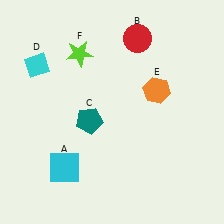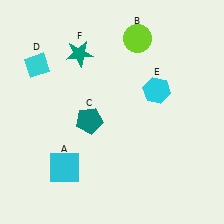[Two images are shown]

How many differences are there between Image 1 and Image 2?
There are 3 differences between the two images.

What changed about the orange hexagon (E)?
In Image 1, E is orange. In Image 2, it changed to cyan.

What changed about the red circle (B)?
In Image 1, B is red. In Image 2, it changed to lime.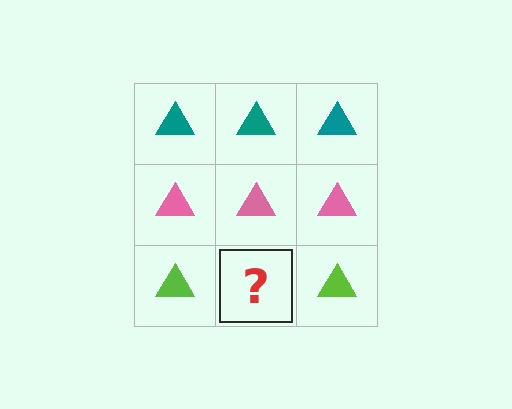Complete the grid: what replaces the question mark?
The question mark should be replaced with a lime triangle.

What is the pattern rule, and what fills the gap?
The rule is that each row has a consistent color. The gap should be filled with a lime triangle.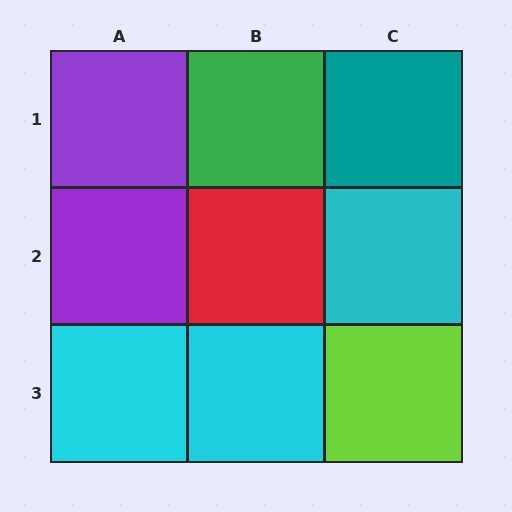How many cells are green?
1 cell is green.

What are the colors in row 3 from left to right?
Cyan, cyan, lime.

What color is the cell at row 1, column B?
Green.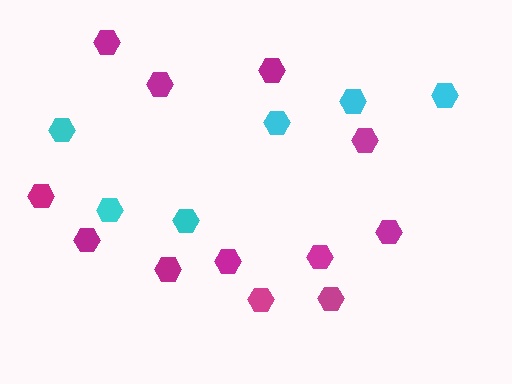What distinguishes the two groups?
There are 2 groups: one group of magenta hexagons (12) and one group of cyan hexagons (6).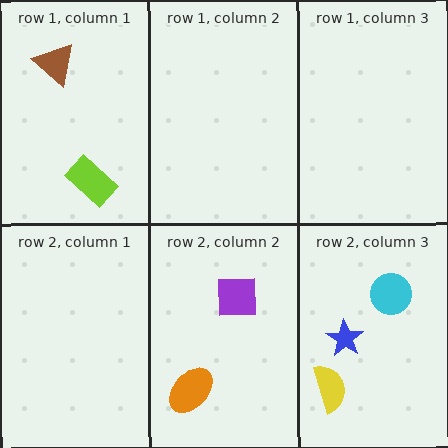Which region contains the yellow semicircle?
The row 2, column 3 region.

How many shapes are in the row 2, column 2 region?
2.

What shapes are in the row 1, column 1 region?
The brown triangle, the lime rectangle.